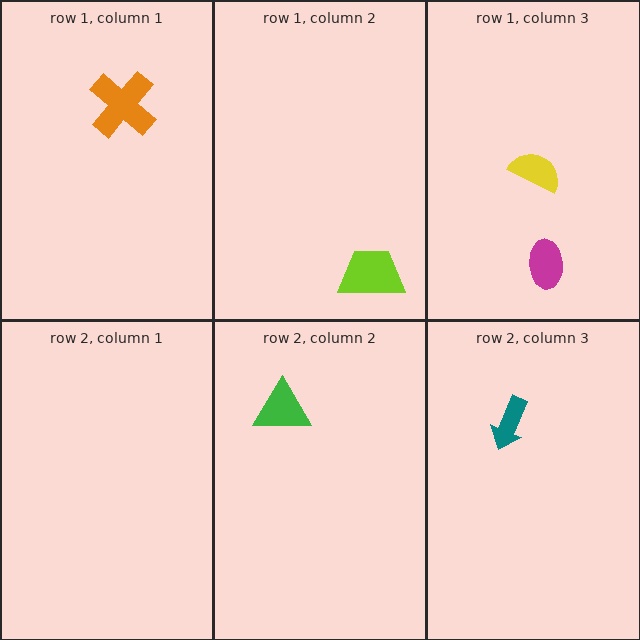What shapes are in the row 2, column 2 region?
The green triangle.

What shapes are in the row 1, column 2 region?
The lime trapezoid.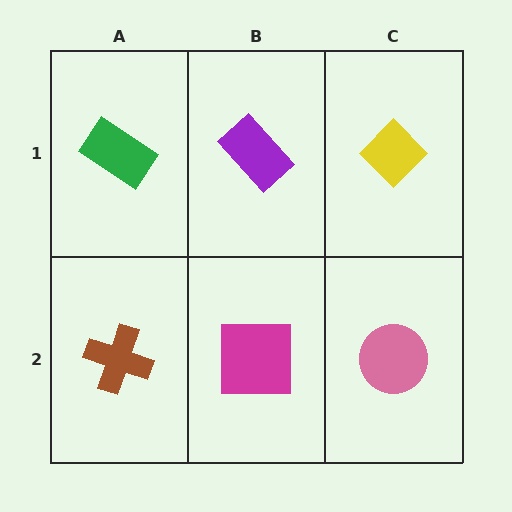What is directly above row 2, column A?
A green rectangle.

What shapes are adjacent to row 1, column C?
A pink circle (row 2, column C), a purple rectangle (row 1, column B).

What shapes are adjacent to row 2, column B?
A purple rectangle (row 1, column B), a brown cross (row 2, column A), a pink circle (row 2, column C).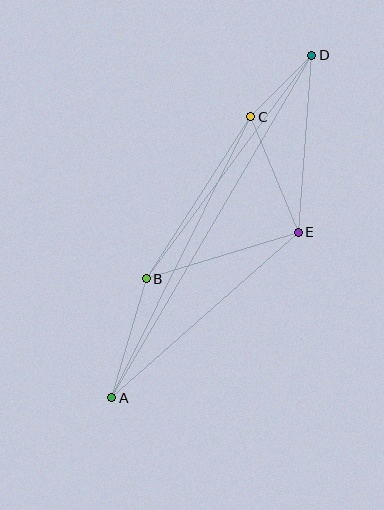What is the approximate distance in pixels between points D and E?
The distance between D and E is approximately 178 pixels.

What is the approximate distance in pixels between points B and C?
The distance between B and C is approximately 193 pixels.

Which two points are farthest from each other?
Points A and D are farthest from each other.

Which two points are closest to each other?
Points C and D are closest to each other.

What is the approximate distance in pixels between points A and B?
The distance between A and B is approximately 124 pixels.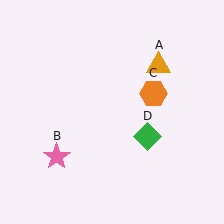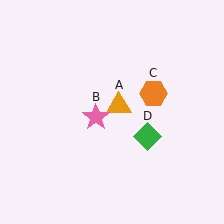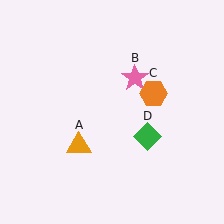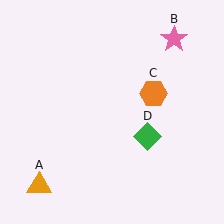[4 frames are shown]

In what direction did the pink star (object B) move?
The pink star (object B) moved up and to the right.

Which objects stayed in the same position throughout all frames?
Orange hexagon (object C) and green diamond (object D) remained stationary.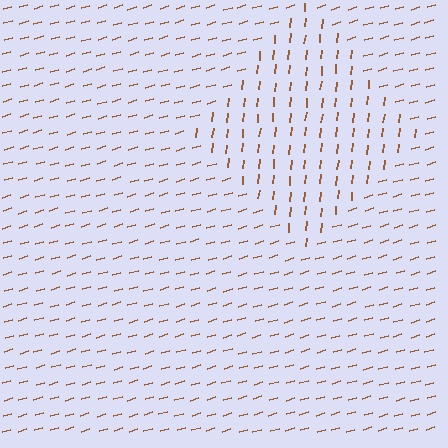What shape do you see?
I see a diamond.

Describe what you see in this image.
The image is filled with small brown line segments. A diamond region in the image has lines oriented differently from the surrounding lines, creating a visible texture boundary.